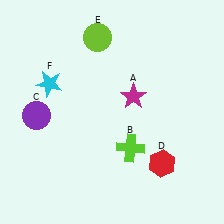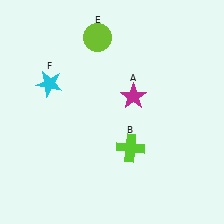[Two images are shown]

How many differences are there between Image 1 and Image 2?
There are 2 differences between the two images.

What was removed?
The purple circle (C), the red hexagon (D) were removed in Image 2.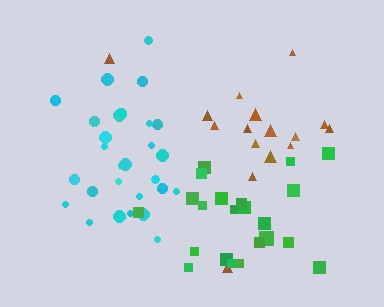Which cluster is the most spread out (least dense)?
Brown.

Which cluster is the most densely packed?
Cyan.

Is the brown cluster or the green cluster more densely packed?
Green.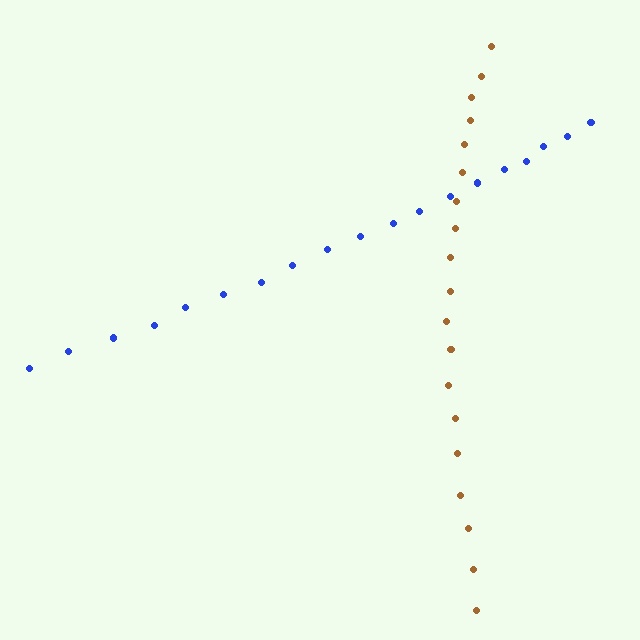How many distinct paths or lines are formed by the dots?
There are 2 distinct paths.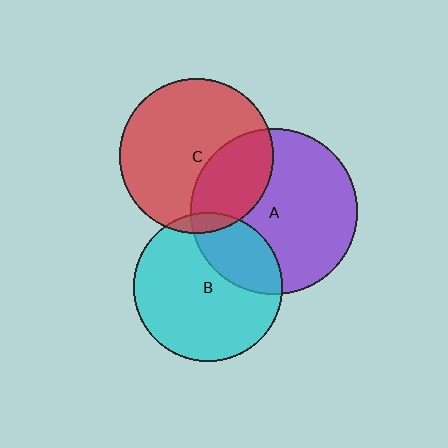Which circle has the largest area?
Circle A (purple).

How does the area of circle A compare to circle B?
Approximately 1.2 times.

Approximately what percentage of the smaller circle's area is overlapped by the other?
Approximately 30%.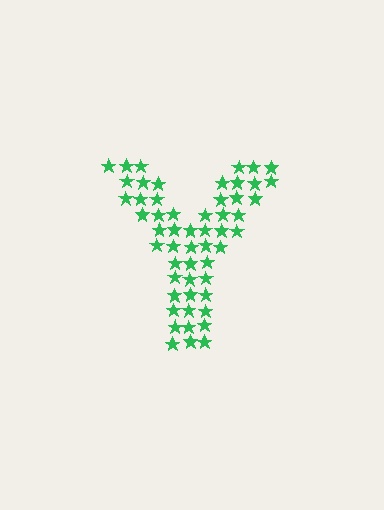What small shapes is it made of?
It is made of small stars.